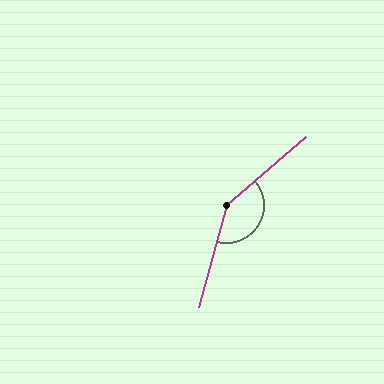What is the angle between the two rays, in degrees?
Approximately 146 degrees.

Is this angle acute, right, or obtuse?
It is obtuse.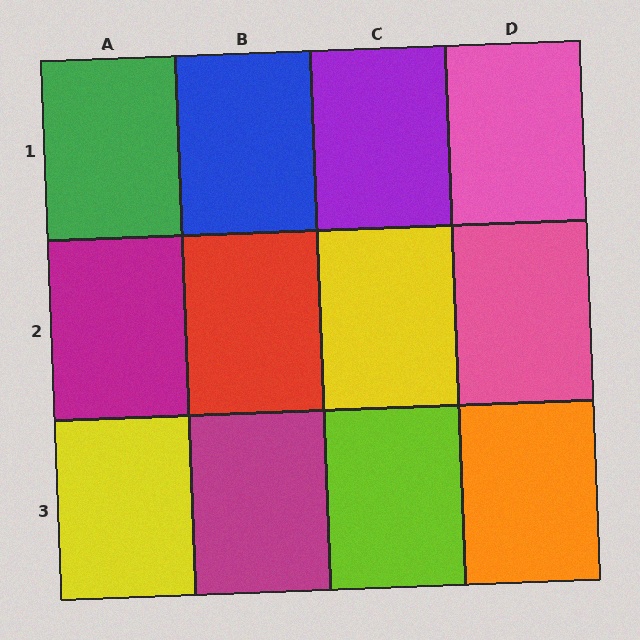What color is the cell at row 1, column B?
Blue.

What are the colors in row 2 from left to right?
Magenta, red, yellow, pink.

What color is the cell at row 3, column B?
Magenta.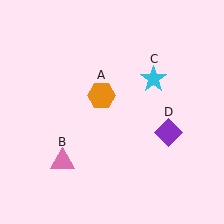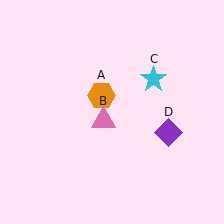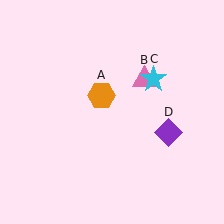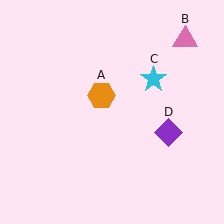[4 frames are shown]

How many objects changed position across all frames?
1 object changed position: pink triangle (object B).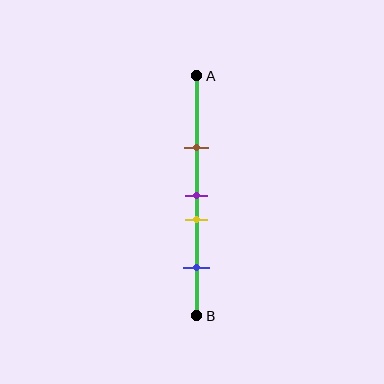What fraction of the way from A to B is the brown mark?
The brown mark is approximately 30% (0.3) of the way from A to B.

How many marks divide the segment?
There are 4 marks dividing the segment.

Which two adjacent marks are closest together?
The purple and yellow marks are the closest adjacent pair.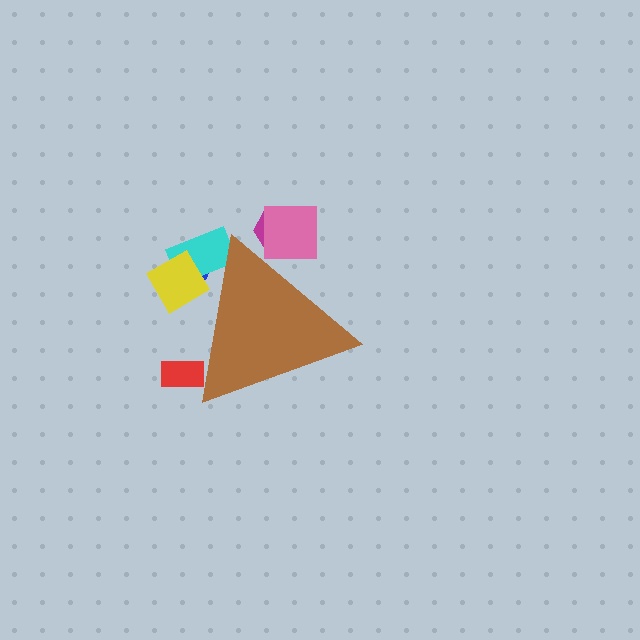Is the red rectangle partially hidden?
Yes, the red rectangle is partially hidden behind the brown triangle.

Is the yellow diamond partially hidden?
Yes, the yellow diamond is partially hidden behind the brown triangle.